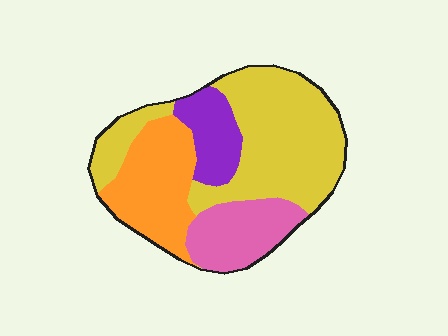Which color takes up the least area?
Purple, at roughly 10%.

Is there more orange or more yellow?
Yellow.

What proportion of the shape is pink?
Pink covers 17% of the shape.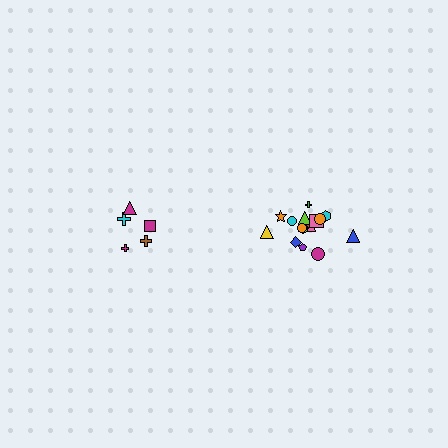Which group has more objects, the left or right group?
The right group.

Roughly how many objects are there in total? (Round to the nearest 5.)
Roughly 25 objects in total.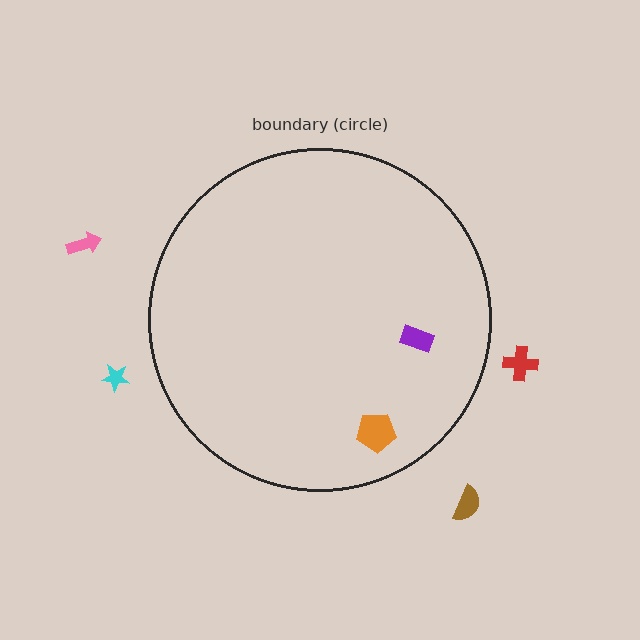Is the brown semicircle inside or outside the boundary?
Outside.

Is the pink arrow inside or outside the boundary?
Outside.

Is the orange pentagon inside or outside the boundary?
Inside.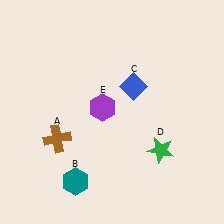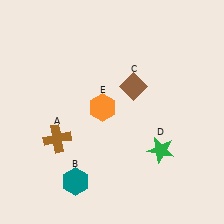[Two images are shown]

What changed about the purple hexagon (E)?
In Image 1, E is purple. In Image 2, it changed to orange.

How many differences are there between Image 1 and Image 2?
There are 2 differences between the two images.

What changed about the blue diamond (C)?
In Image 1, C is blue. In Image 2, it changed to brown.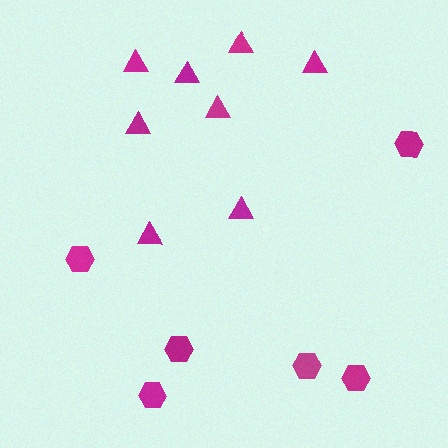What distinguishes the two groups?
There are 2 groups: one group of hexagons (6) and one group of triangles (8).